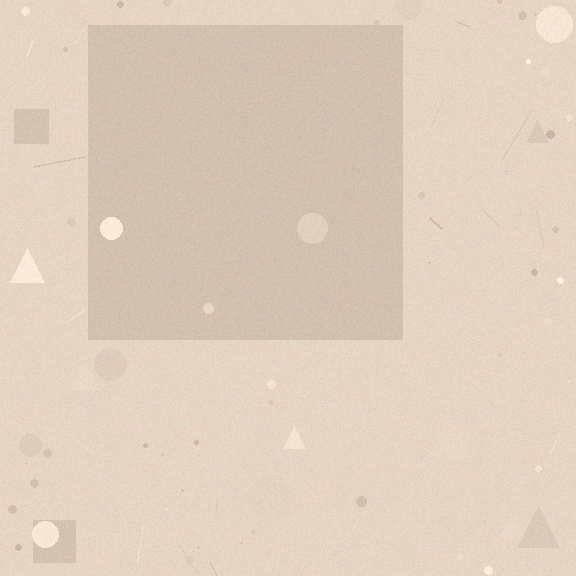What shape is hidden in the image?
A square is hidden in the image.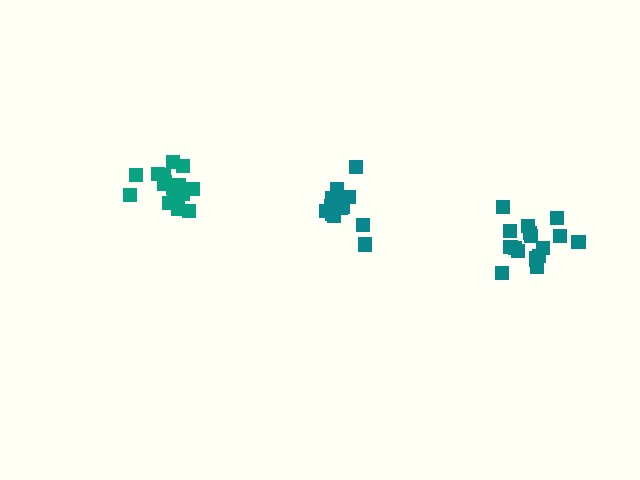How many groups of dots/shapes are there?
There are 3 groups.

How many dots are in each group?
Group 1: 14 dots, Group 2: 17 dots, Group 3: 19 dots (50 total).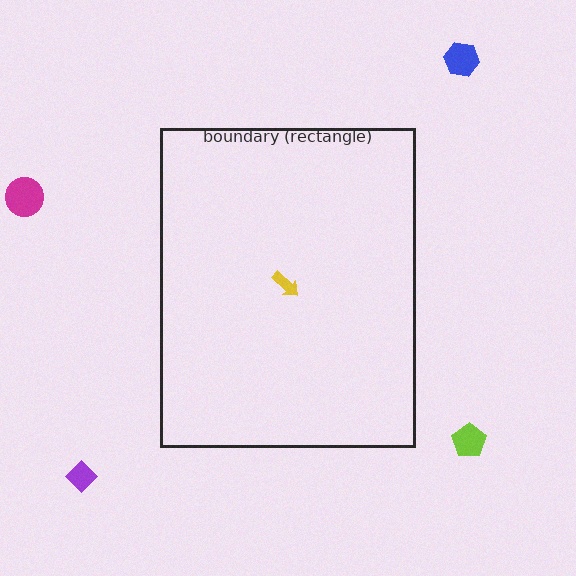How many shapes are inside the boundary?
1 inside, 4 outside.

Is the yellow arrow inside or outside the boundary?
Inside.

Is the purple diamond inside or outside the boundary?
Outside.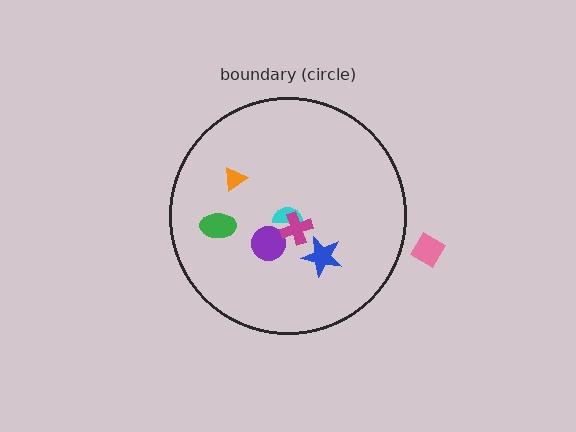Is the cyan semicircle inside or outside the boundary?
Inside.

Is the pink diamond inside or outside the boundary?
Outside.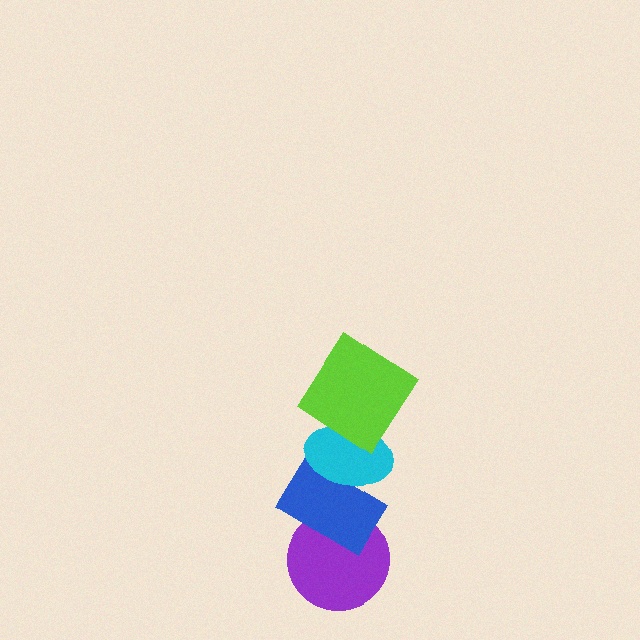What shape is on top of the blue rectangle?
The cyan ellipse is on top of the blue rectangle.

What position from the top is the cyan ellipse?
The cyan ellipse is 2nd from the top.